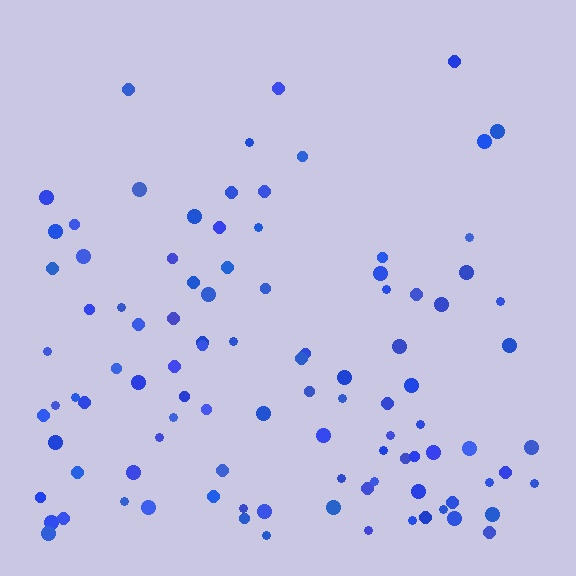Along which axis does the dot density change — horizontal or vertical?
Vertical.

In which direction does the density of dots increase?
From top to bottom, with the bottom side densest.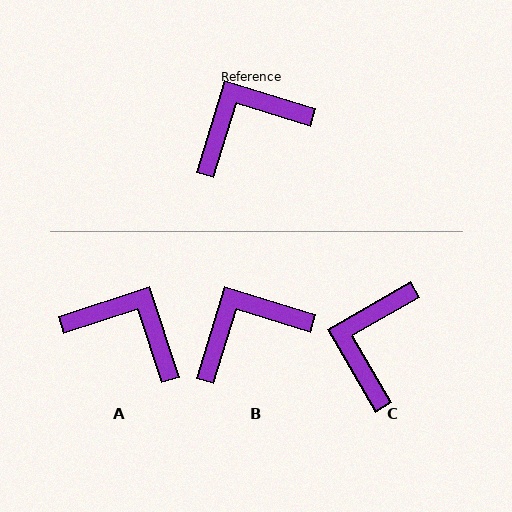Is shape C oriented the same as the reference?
No, it is off by about 47 degrees.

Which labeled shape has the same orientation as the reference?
B.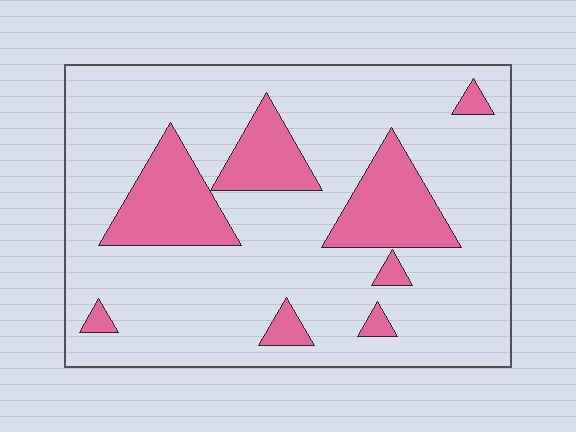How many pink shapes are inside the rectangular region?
8.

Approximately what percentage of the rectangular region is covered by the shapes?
Approximately 20%.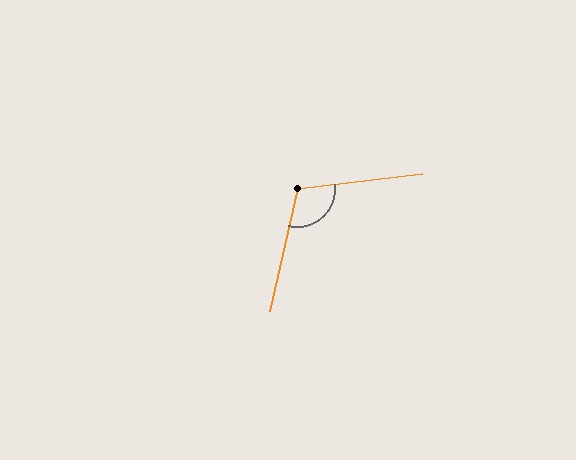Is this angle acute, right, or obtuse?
It is obtuse.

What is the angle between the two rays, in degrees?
Approximately 110 degrees.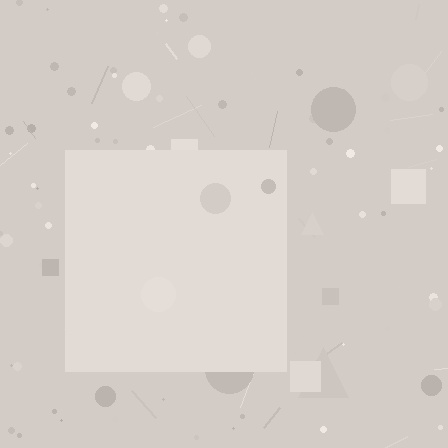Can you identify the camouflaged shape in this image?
The camouflaged shape is a square.